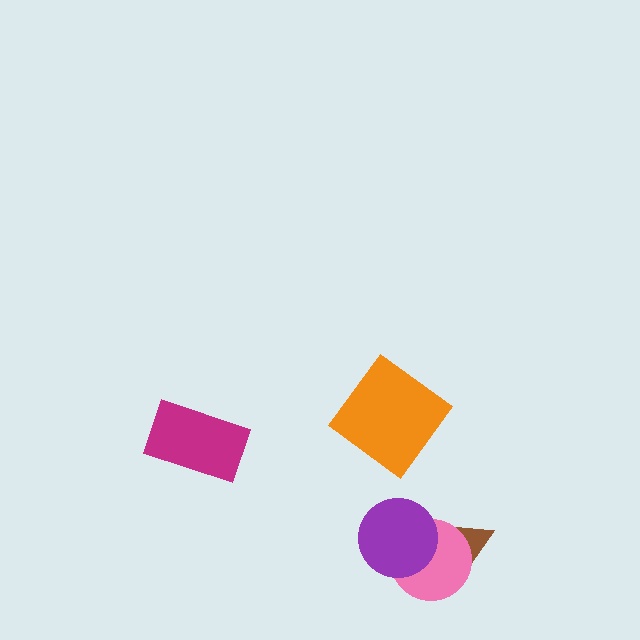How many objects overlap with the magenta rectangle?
0 objects overlap with the magenta rectangle.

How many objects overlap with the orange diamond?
0 objects overlap with the orange diamond.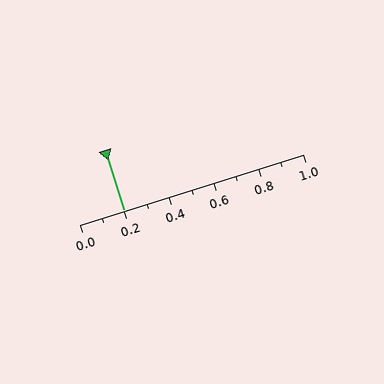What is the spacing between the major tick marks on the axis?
The major ticks are spaced 0.2 apart.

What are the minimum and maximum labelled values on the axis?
The axis runs from 0.0 to 1.0.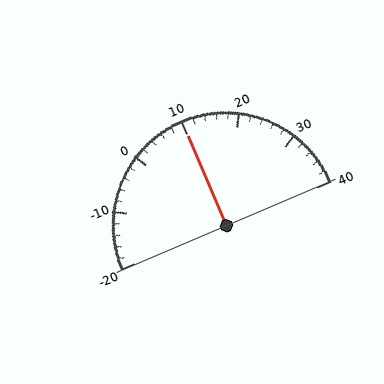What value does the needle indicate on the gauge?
The needle indicates approximately 10.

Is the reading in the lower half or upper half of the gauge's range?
The reading is in the upper half of the range (-20 to 40).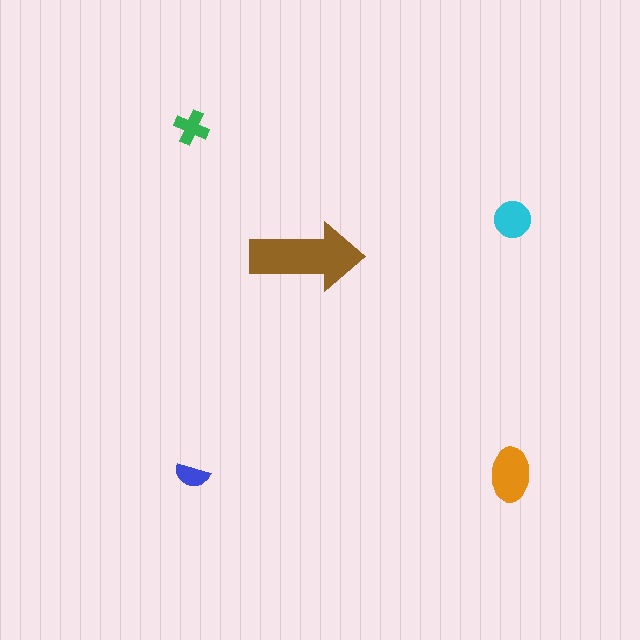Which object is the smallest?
The blue semicircle.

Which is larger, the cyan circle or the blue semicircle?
The cyan circle.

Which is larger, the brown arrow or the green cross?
The brown arrow.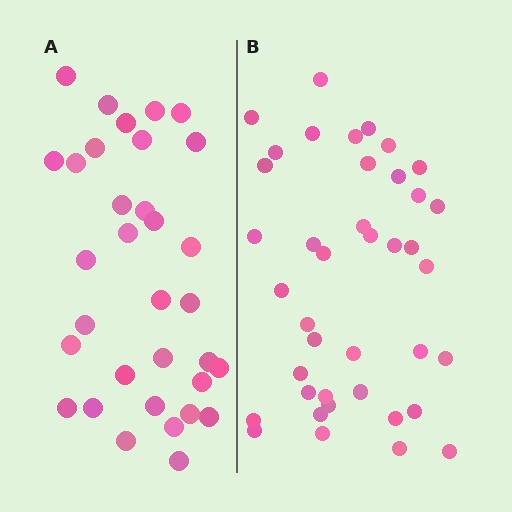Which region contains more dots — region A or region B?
Region B (the right region) has more dots.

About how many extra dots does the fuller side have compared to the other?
Region B has roughly 8 or so more dots than region A.